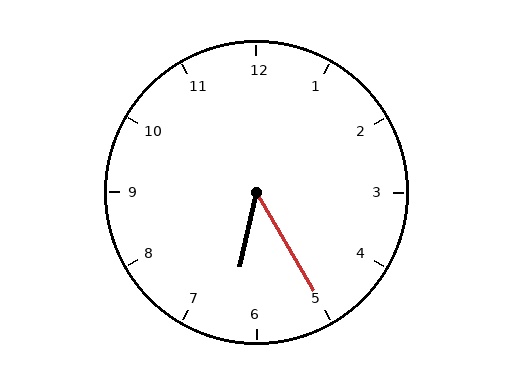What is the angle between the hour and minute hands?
Approximately 42 degrees.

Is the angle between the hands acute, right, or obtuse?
It is acute.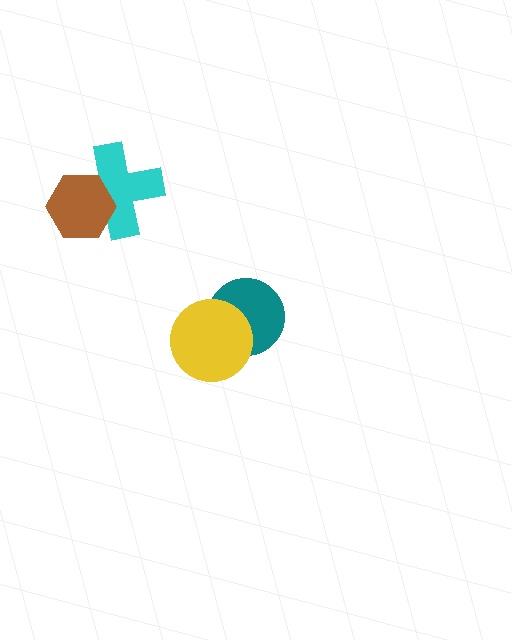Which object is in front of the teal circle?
The yellow circle is in front of the teal circle.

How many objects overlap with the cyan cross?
1 object overlaps with the cyan cross.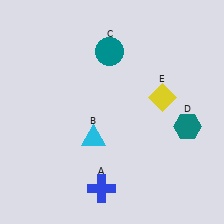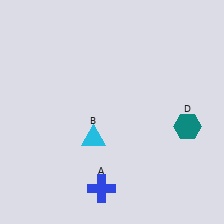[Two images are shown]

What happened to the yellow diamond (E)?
The yellow diamond (E) was removed in Image 2. It was in the top-right area of Image 1.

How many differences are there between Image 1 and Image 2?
There are 2 differences between the two images.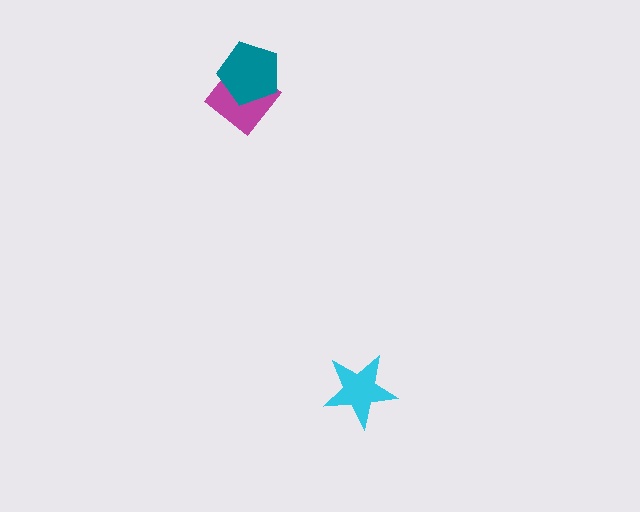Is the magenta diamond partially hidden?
Yes, it is partially covered by another shape.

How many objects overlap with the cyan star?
0 objects overlap with the cyan star.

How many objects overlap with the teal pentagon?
1 object overlaps with the teal pentagon.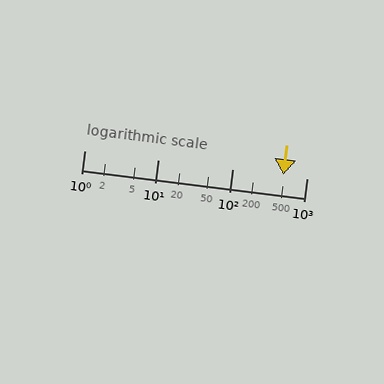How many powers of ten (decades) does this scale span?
The scale spans 3 decades, from 1 to 1000.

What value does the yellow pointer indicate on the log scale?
The pointer indicates approximately 490.